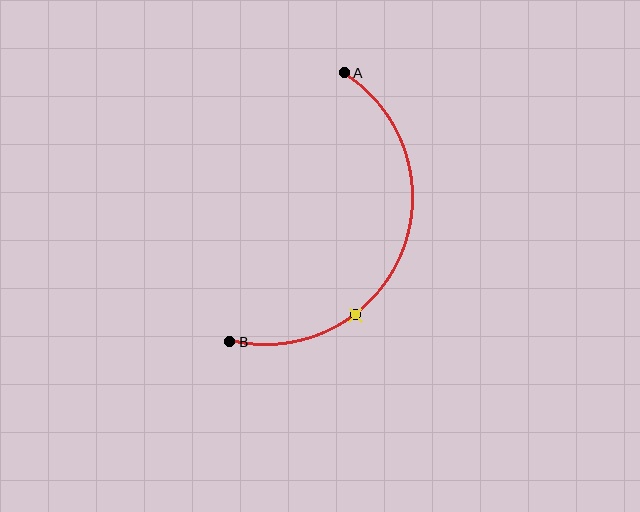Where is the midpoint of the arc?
The arc midpoint is the point on the curve farthest from the straight line joining A and B. It sits to the right of that line.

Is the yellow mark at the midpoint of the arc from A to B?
No. The yellow mark lies on the arc but is closer to endpoint B. The arc midpoint would be at the point on the curve equidistant along the arc from both A and B.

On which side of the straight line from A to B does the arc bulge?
The arc bulges to the right of the straight line connecting A and B.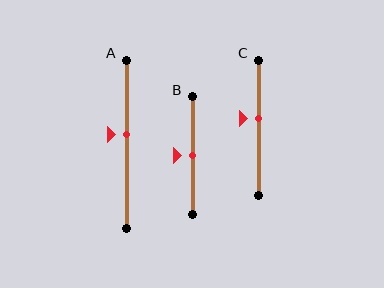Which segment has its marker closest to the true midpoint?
Segment B has its marker closest to the true midpoint.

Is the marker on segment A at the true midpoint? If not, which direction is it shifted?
No, the marker on segment A is shifted upward by about 6% of the segment length.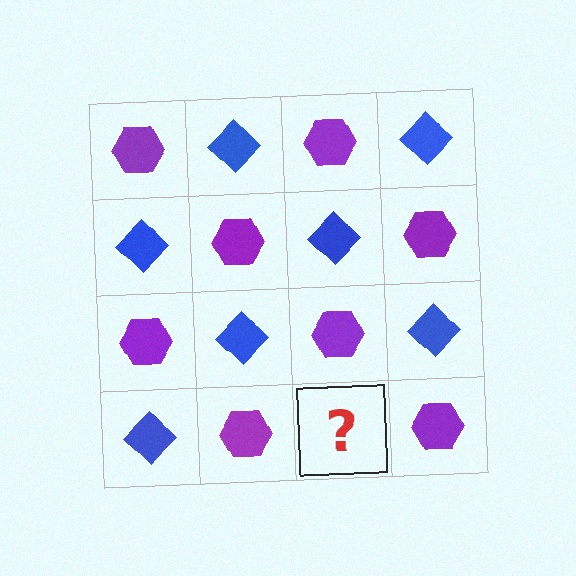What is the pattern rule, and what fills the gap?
The rule is that it alternates purple hexagon and blue diamond in a checkerboard pattern. The gap should be filled with a blue diamond.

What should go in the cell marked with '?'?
The missing cell should contain a blue diamond.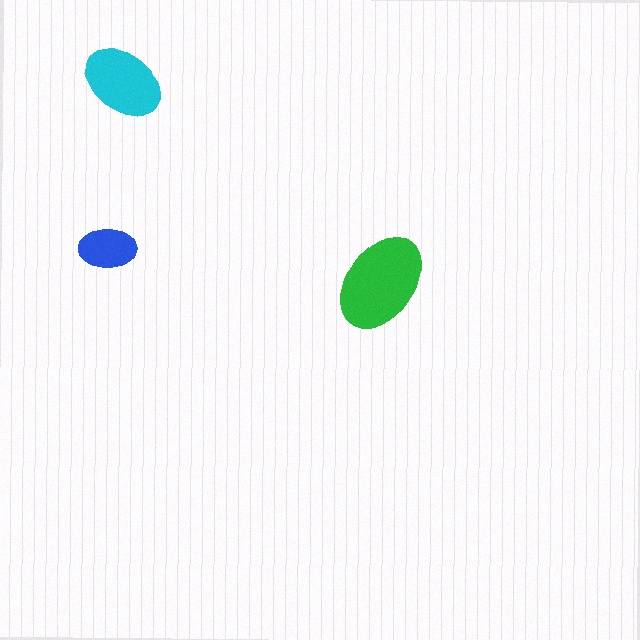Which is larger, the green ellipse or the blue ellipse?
The green one.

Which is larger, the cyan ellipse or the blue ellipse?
The cyan one.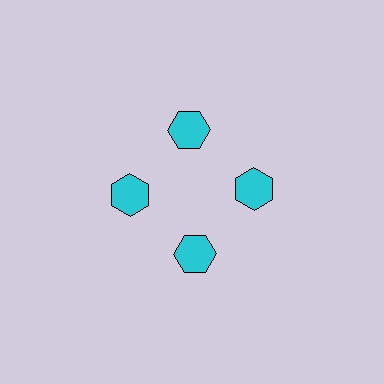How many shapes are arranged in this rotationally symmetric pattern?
There are 4 shapes, arranged in 4 groups of 1.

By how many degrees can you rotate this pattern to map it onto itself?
The pattern maps onto itself every 90 degrees of rotation.